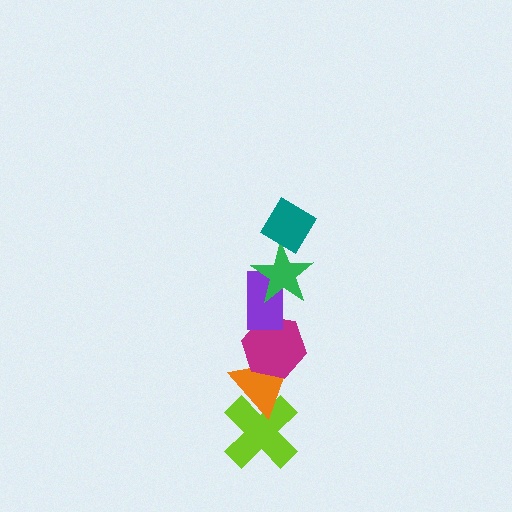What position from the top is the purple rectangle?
The purple rectangle is 3rd from the top.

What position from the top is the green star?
The green star is 2nd from the top.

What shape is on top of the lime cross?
The orange triangle is on top of the lime cross.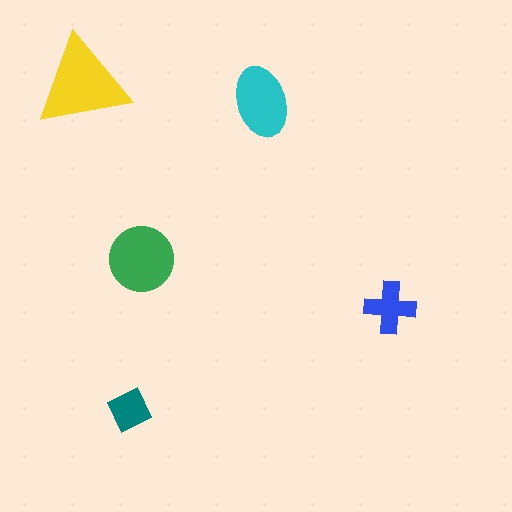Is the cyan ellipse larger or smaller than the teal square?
Larger.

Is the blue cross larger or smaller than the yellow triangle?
Smaller.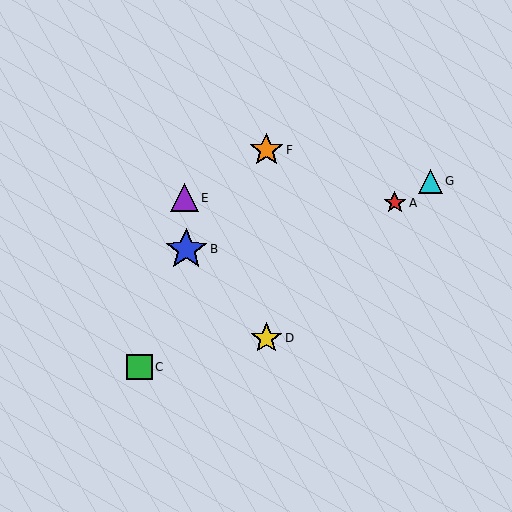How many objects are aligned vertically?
2 objects (D, F) are aligned vertically.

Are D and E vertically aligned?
No, D is at x≈266 and E is at x≈184.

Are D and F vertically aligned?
Yes, both are at x≈266.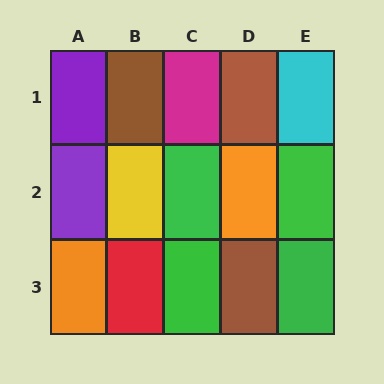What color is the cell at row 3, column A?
Orange.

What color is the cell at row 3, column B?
Red.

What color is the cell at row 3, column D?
Brown.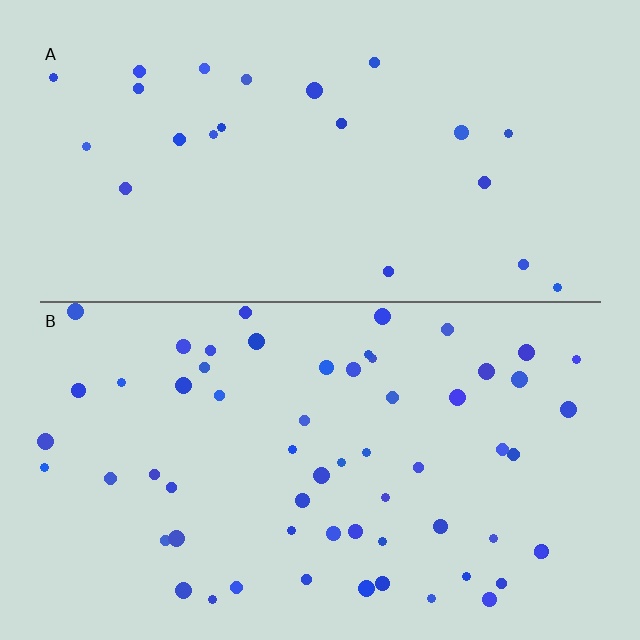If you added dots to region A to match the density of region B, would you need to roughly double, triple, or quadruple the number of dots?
Approximately triple.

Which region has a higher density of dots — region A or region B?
B (the bottom).